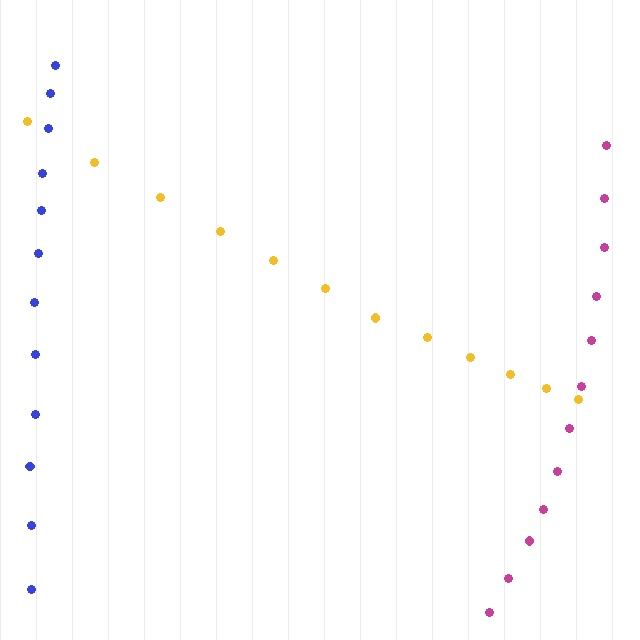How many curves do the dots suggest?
There are 3 distinct paths.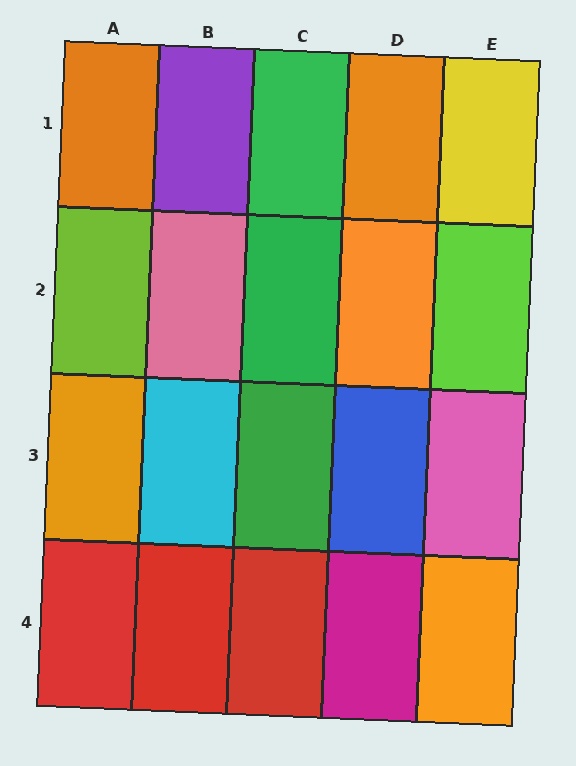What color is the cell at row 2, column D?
Orange.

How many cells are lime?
2 cells are lime.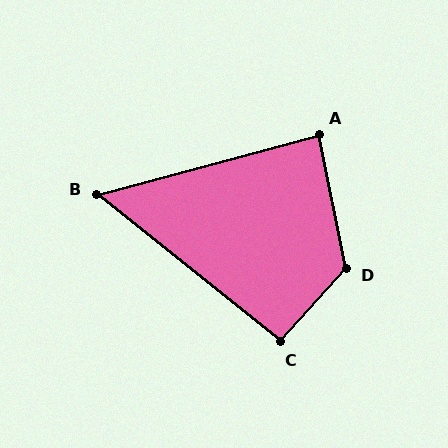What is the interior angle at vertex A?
Approximately 86 degrees (approximately right).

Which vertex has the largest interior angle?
D, at approximately 126 degrees.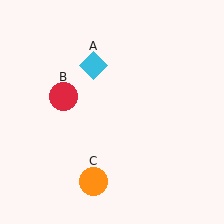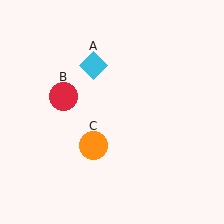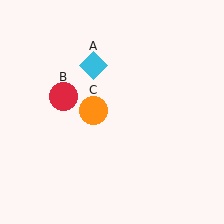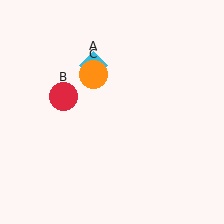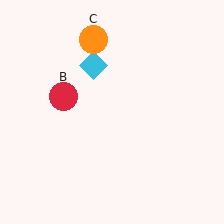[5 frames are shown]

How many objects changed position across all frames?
1 object changed position: orange circle (object C).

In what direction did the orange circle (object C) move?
The orange circle (object C) moved up.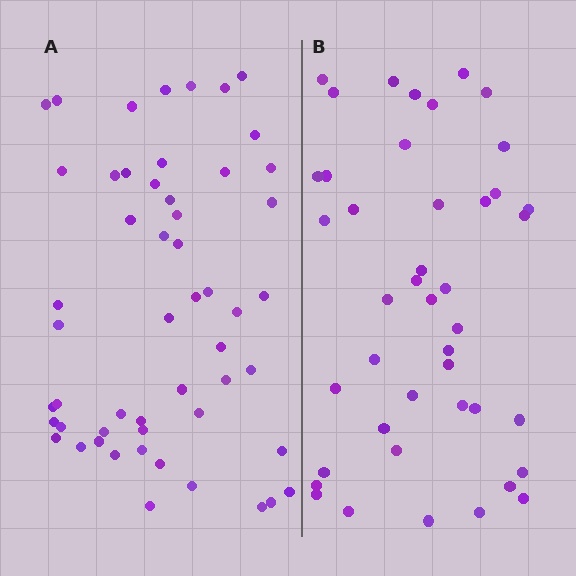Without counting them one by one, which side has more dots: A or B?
Region A (the left region) has more dots.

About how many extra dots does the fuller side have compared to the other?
Region A has roughly 10 or so more dots than region B.